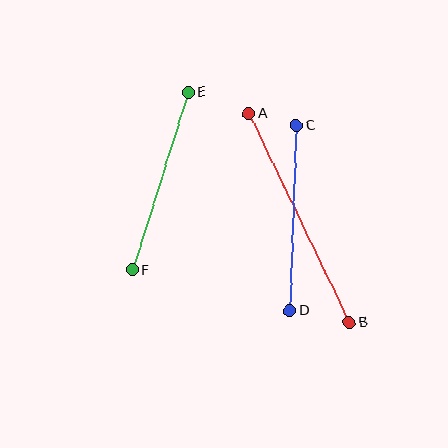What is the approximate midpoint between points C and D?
The midpoint is at approximately (293, 218) pixels.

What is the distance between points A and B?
The distance is approximately 231 pixels.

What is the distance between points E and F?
The distance is approximately 187 pixels.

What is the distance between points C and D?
The distance is approximately 186 pixels.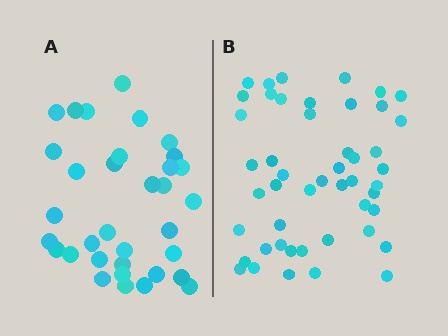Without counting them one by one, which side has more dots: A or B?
Region B (the right region) has more dots.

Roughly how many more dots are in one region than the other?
Region B has approximately 15 more dots than region A.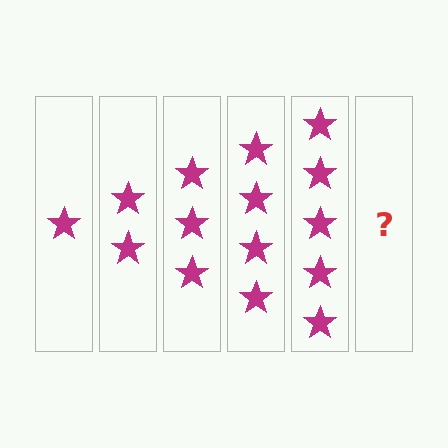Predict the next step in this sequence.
The next step is 6 stars.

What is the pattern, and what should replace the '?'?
The pattern is that each step adds one more star. The '?' should be 6 stars.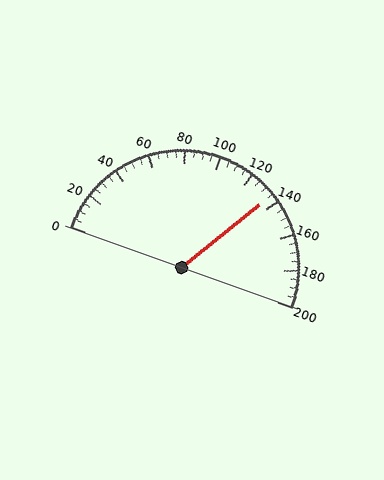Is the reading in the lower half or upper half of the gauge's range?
The reading is in the upper half of the range (0 to 200).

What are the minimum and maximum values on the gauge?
The gauge ranges from 0 to 200.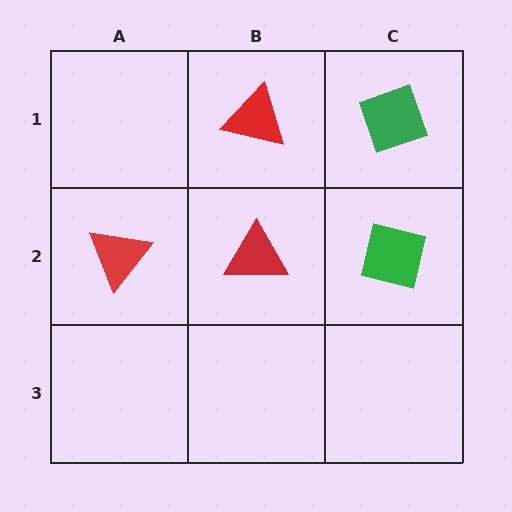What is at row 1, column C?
A green diamond.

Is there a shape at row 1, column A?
No, that cell is empty.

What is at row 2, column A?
A red triangle.